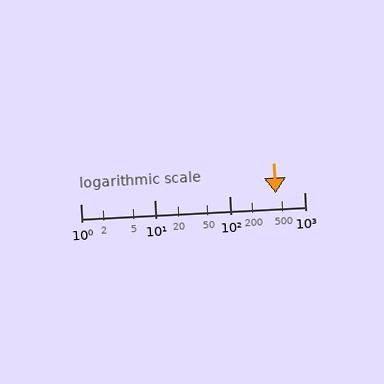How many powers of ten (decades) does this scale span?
The scale spans 3 decades, from 1 to 1000.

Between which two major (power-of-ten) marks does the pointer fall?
The pointer is between 100 and 1000.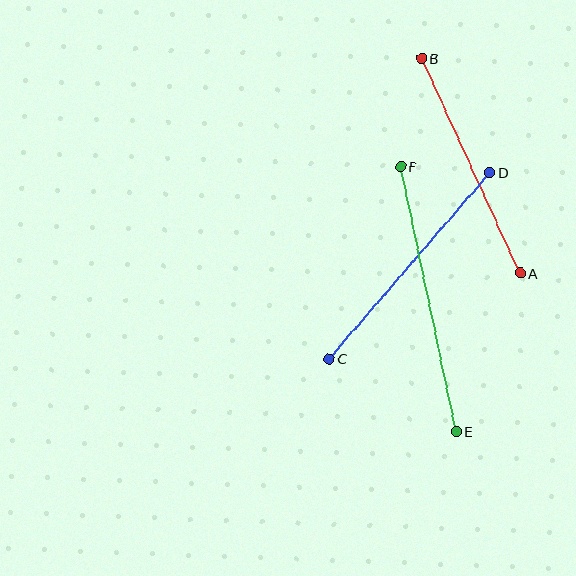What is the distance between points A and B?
The distance is approximately 236 pixels.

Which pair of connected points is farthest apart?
Points E and F are farthest apart.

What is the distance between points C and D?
The distance is approximately 246 pixels.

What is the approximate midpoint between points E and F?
The midpoint is at approximately (428, 299) pixels.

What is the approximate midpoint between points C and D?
The midpoint is at approximately (410, 266) pixels.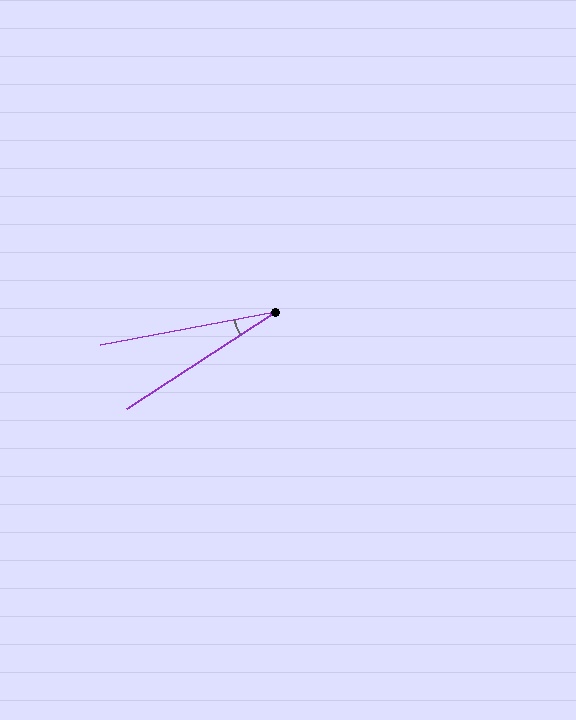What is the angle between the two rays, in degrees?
Approximately 22 degrees.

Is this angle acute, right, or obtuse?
It is acute.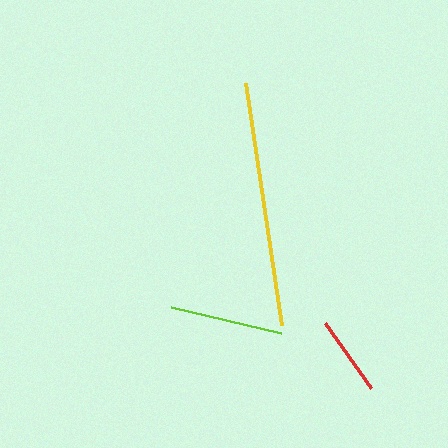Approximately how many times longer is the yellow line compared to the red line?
The yellow line is approximately 3.1 times the length of the red line.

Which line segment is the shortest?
The red line is the shortest at approximately 80 pixels.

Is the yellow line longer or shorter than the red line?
The yellow line is longer than the red line.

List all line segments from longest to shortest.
From longest to shortest: yellow, lime, red.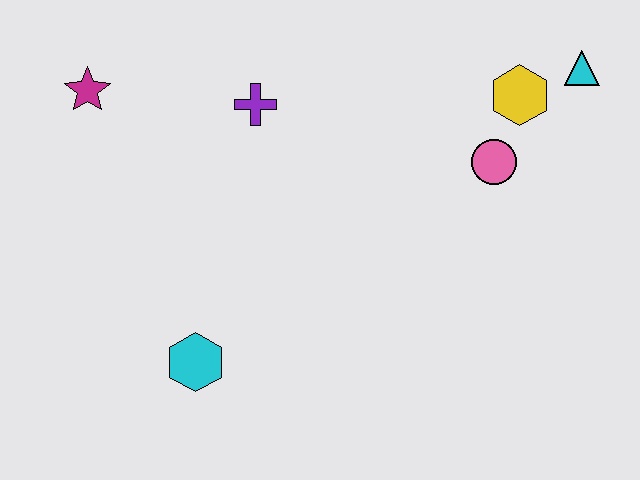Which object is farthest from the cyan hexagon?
The cyan triangle is farthest from the cyan hexagon.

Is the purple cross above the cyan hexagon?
Yes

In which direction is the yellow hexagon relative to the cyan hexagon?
The yellow hexagon is to the right of the cyan hexagon.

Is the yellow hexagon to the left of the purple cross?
No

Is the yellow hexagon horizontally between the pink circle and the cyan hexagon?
No